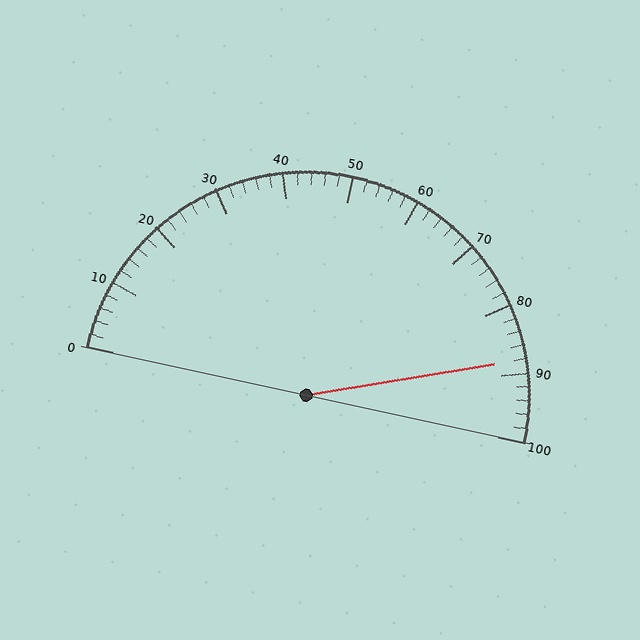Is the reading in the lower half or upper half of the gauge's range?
The reading is in the upper half of the range (0 to 100).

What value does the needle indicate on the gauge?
The needle indicates approximately 88.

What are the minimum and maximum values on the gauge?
The gauge ranges from 0 to 100.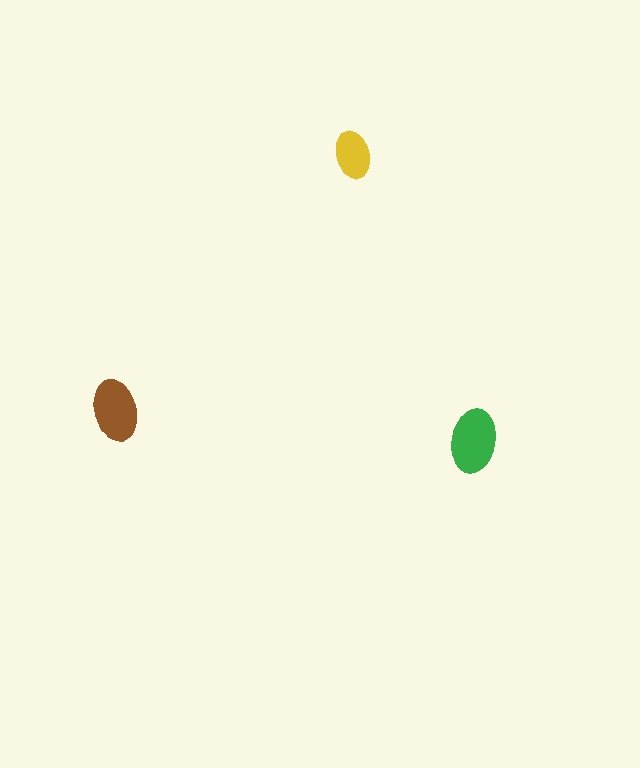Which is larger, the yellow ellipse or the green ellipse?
The green one.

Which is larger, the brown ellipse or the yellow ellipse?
The brown one.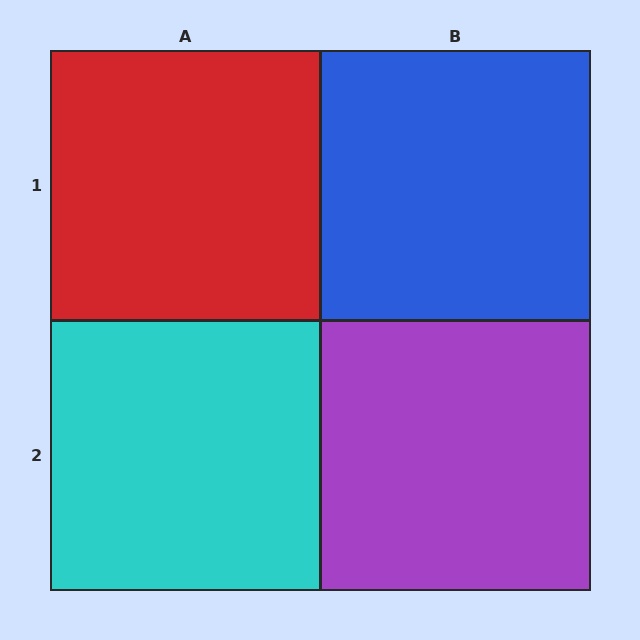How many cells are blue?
1 cell is blue.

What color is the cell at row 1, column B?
Blue.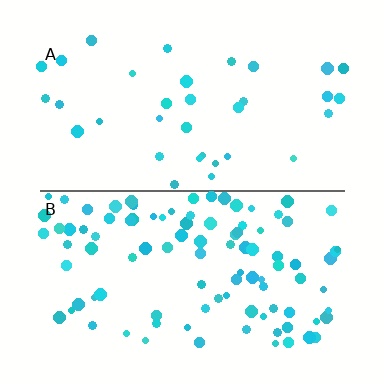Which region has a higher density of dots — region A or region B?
B (the bottom).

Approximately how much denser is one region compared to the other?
Approximately 2.8× — region B over region A.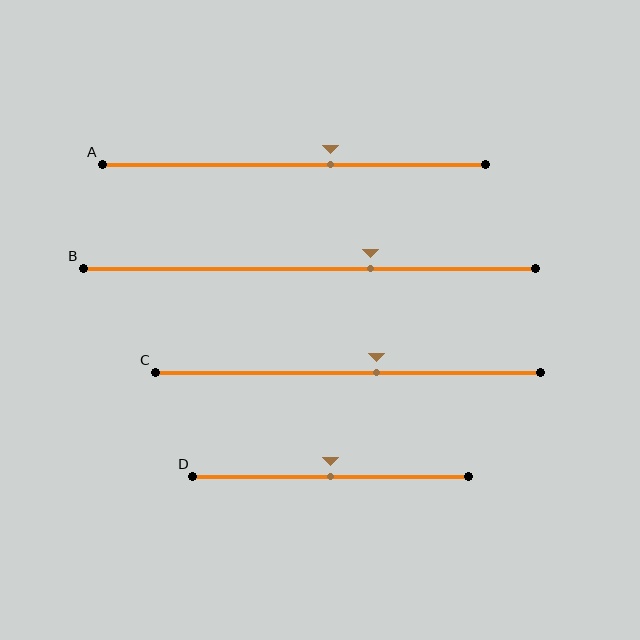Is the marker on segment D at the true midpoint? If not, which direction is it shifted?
Yes, the marker on segment D is at the true midpoint.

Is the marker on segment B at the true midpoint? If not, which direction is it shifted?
No, the marker on segment B is shifted to the right by about 13% of the segment length.